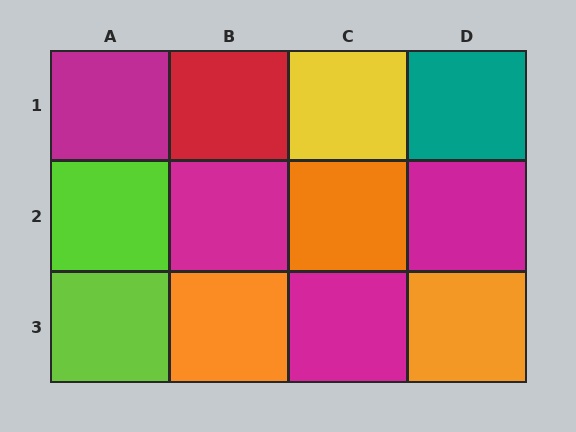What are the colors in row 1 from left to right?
Magenta, red, yellow, teal.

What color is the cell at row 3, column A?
Lime.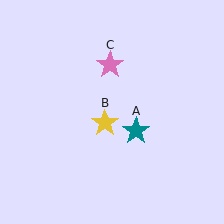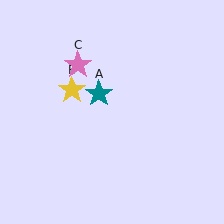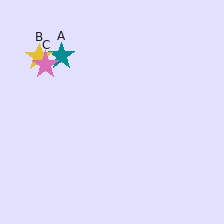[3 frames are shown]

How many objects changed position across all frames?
3 objects changed position: teal star (object A), yellow star (object B), pink star (object C).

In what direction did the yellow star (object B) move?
The yellow star (object B) moved up and to the left.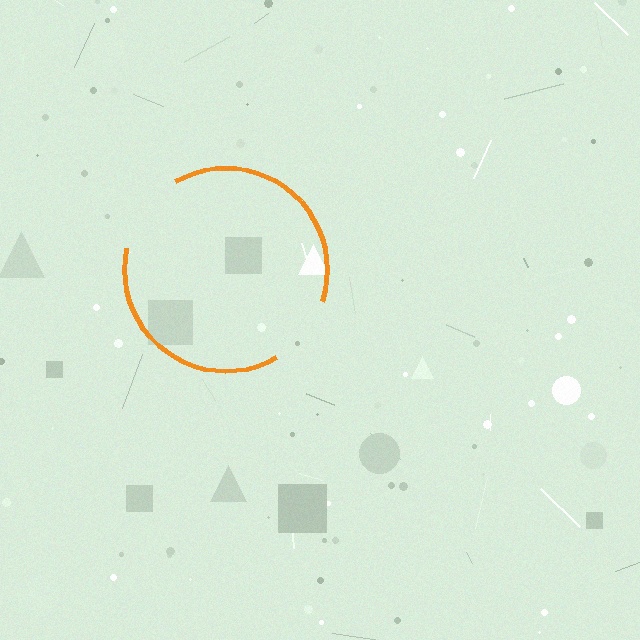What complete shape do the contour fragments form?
The contour fragments form a circle.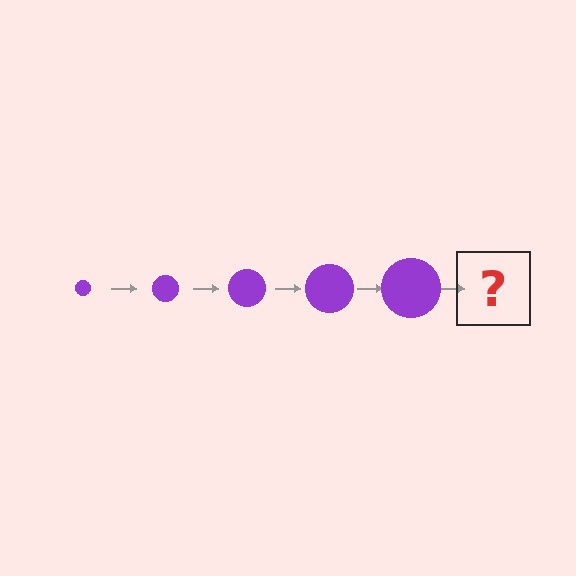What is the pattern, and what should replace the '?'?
The pattern is that the circle gets progressively larger each step. The '?' should be a purple circle, larger than the previous one.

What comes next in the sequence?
The next element should be a purple circle, larger than the previous one.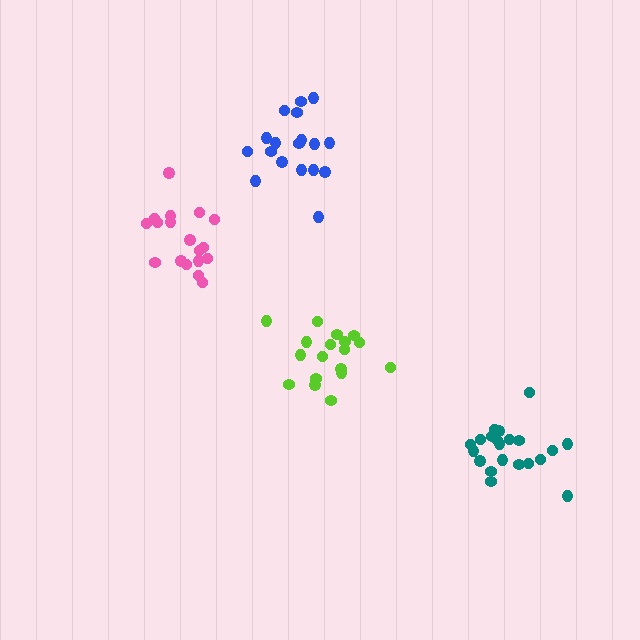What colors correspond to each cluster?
The clusters are colored: pink, lime, teal, blue.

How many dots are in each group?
Group 1: 18 dots, Group 2: 18 dots, Group 3: 21 dots, Group 4: 18 dots (75 total).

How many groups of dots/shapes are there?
There are 4 groups.